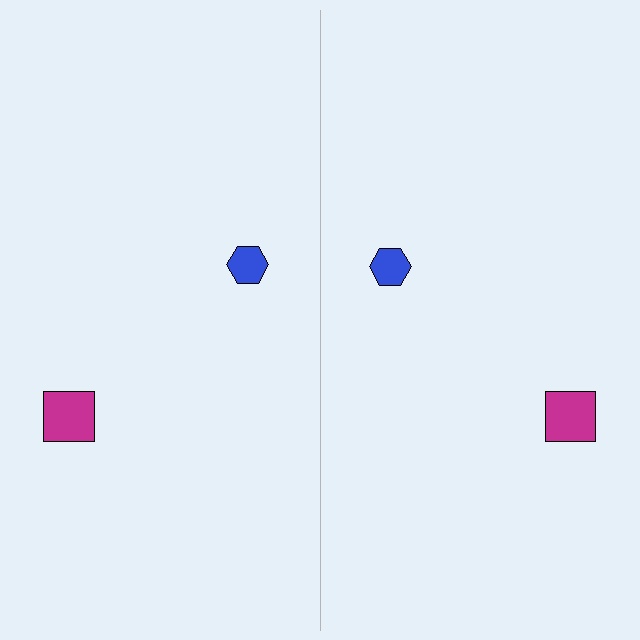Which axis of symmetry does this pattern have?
The pattern has a vertical axis of symmetry running through the center of the image.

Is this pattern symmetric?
Yes, this pattern has bilateral (reflection) symmetry.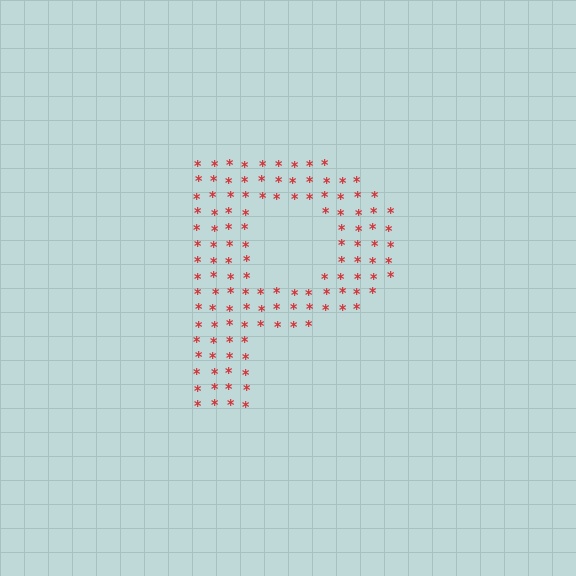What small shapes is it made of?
It is made of small asterisks.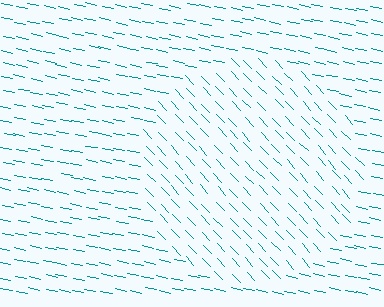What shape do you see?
I see a circle.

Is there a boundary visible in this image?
Yes, there is a texture boundary formed by a change in line orientation.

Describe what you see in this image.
The image is filled with small teal line segments. A circle region in the image has lines oriented differently from the surrounding lines, creating a visible texture boundary.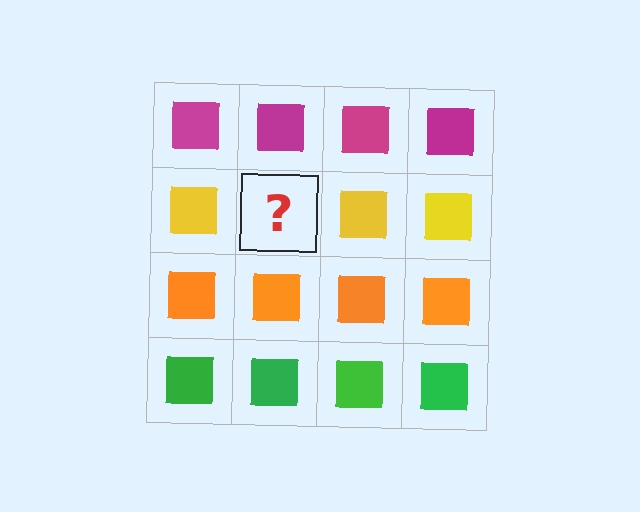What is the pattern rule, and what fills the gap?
The rule is that each row has a consistent color. The gap should be filled with a yellow square.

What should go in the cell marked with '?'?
The missing cell should contain a yellow square.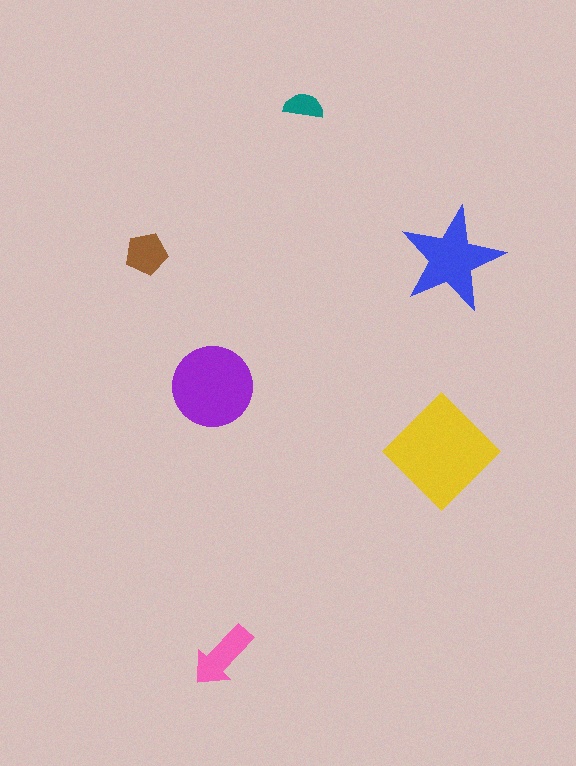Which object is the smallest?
The teal semicircle.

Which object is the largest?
The yellow diamond.